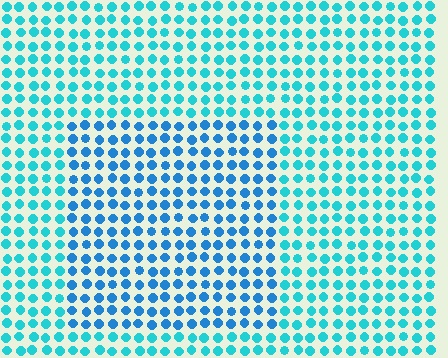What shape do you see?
I see a rectangle.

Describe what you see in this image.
The image is filled with small cyan elements in a uniform arrangement. A rectangle-shaped region is visible where the elements are tinted to a slightly different hue, forming a subtle color boundary.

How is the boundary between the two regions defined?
The boundary is defined purely by a slight shift in hue (about 26 degrees). Spacing, size, and orientation are identical on both sides.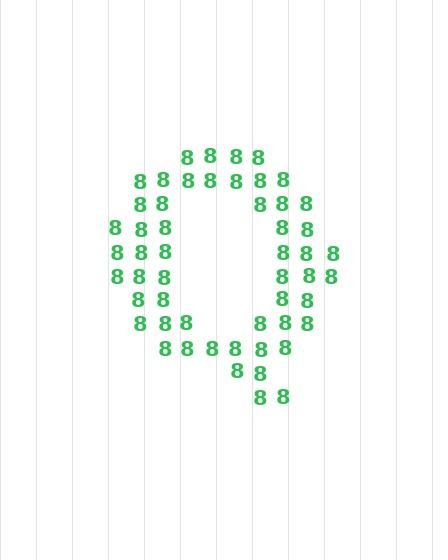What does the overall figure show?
The overall figure shows the letter Q.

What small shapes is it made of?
It is made of small digit 8's.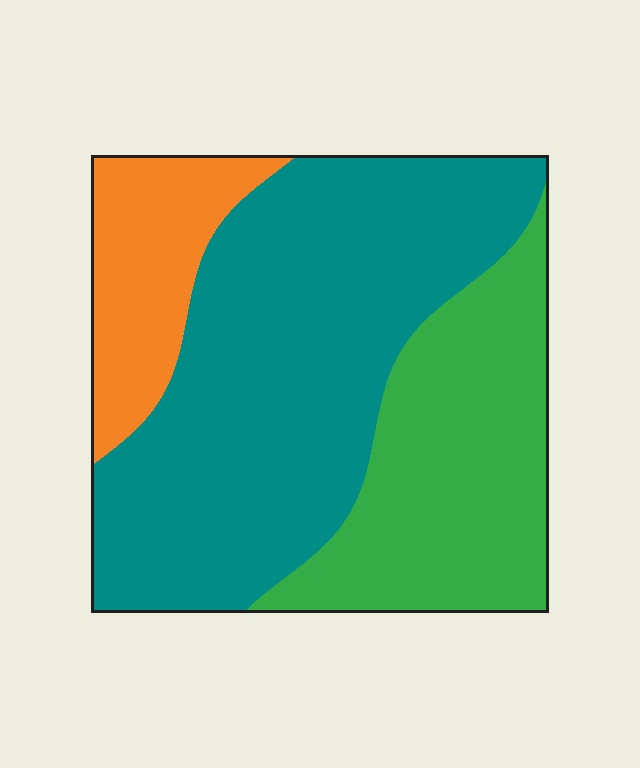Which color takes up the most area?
Teal, at roughly 55%.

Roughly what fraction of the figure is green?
Green takes up about one third (1/3) of the figure.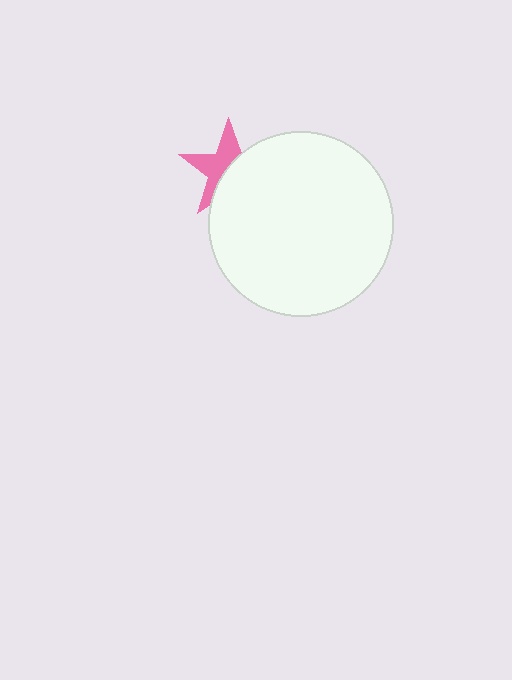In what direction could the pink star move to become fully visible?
The pink star could move toward the upper-left. That would shift it out from behind the white circle entirely.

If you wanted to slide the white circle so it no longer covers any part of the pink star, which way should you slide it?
Slide it toward the lower-right — that is the most direct way to separate the two shapes.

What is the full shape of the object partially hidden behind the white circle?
The partially hidden object is a pink star.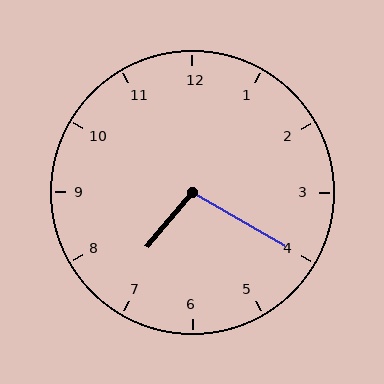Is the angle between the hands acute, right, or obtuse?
It is obtuse.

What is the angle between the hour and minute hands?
Approximately 100 degrees.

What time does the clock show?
7:20.